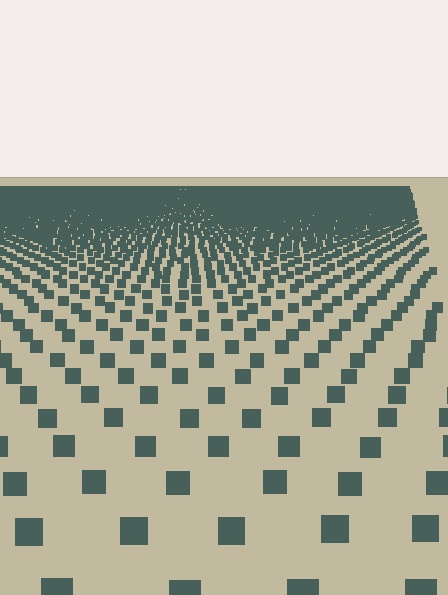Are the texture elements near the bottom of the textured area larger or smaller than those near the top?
Larger. Near the bottom, elements are closer to the viewer and appear at a bigger on-screen size.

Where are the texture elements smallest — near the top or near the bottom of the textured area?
Near the top.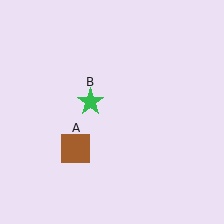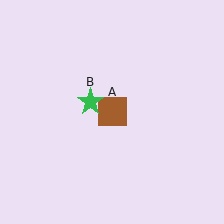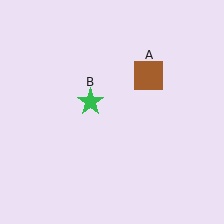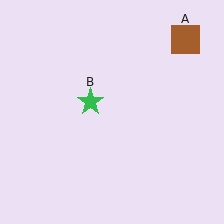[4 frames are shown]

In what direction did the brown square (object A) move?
The brown square (object A) moved up and to the right.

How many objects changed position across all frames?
1 object changed position: brown square (object A).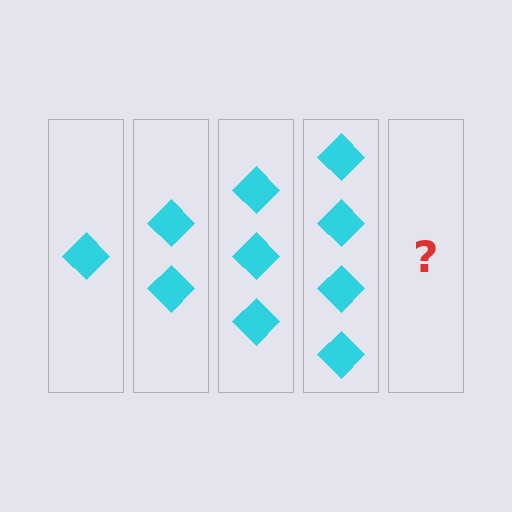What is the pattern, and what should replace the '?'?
The pattern is that each step adds one more diamond. The '?' should be 5 diamonds.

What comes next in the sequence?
The next element should be 5 diamonds.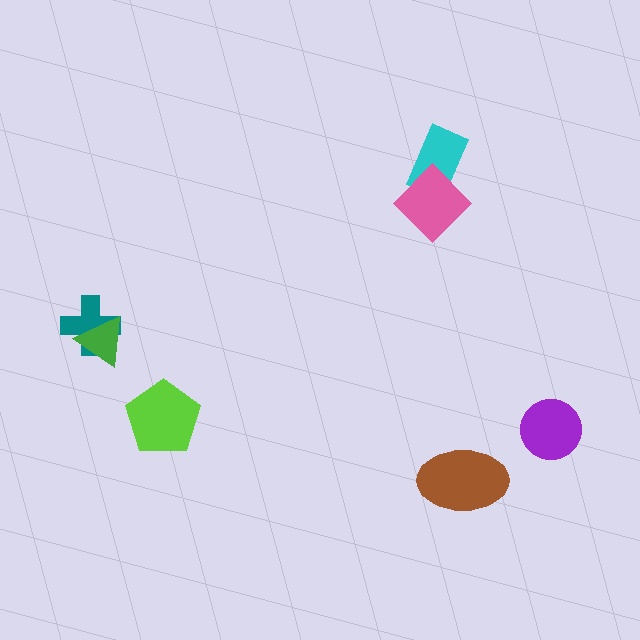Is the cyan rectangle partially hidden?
Yes, it is partially covered by another shape.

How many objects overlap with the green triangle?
1 object overlaps with the green triangle.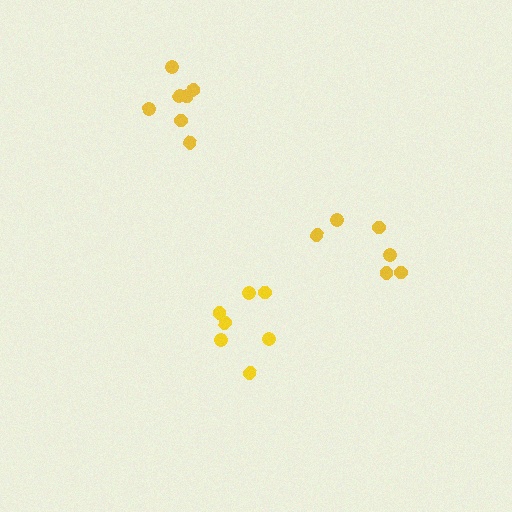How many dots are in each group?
Group 1: 7 dots, Group 2: 7 dots, Group 3: 6 dots (20 total).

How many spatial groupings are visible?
There are 3 spatial groupings.